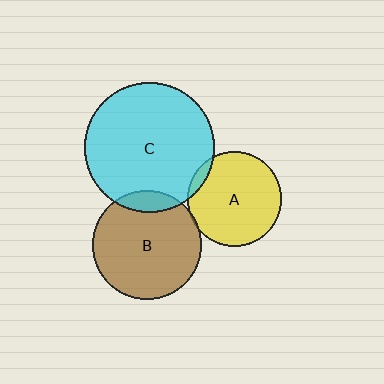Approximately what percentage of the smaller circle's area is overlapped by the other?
Approximately 5%.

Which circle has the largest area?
Circle C (cyan).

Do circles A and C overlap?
Yes.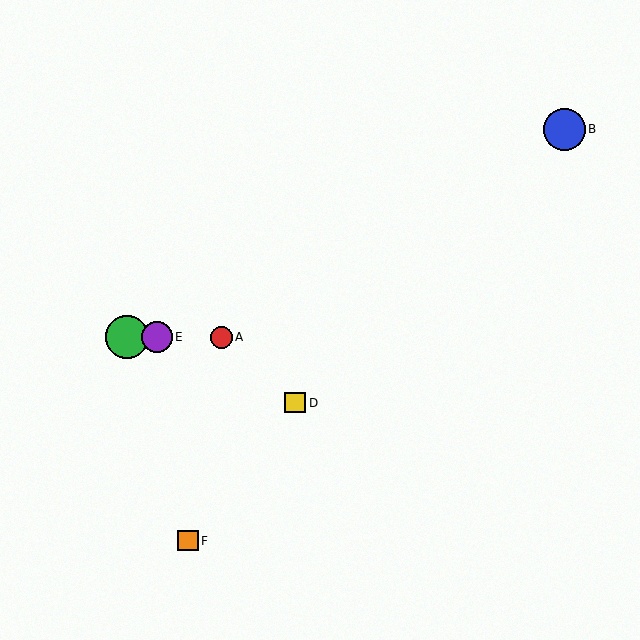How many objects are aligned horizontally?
3 objects (A, C, E) are aligned horizontally.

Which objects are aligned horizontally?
Objects A, C, E are aligned horizontally.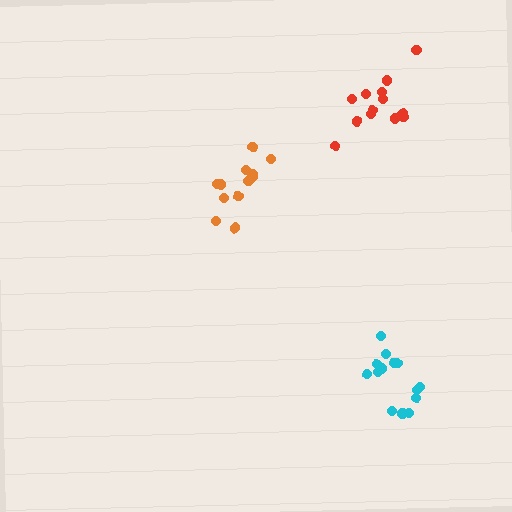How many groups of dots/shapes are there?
There are 3 groups.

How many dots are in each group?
Group 1: 12 dots, Group 2: 13 dots, Group 3: 14 dots (39 total).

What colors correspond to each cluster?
The clusters are colored: orange, red, cyan.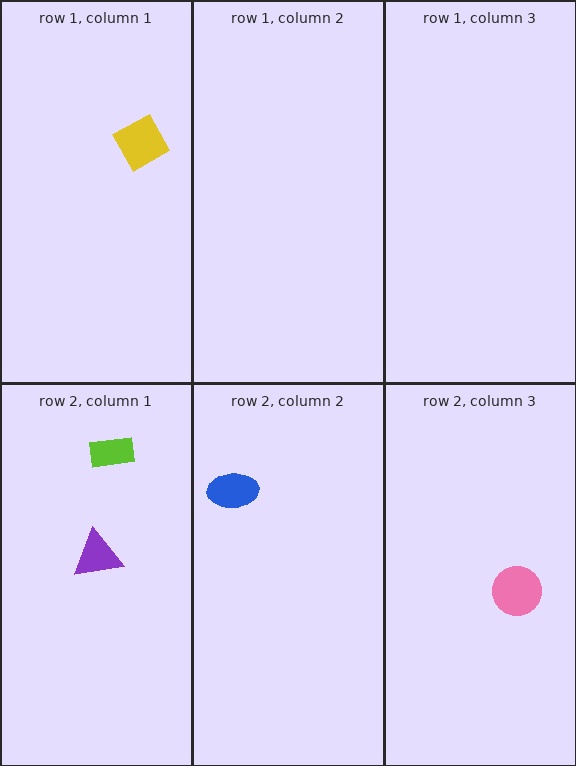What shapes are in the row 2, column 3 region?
The pink circle.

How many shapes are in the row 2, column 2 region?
1.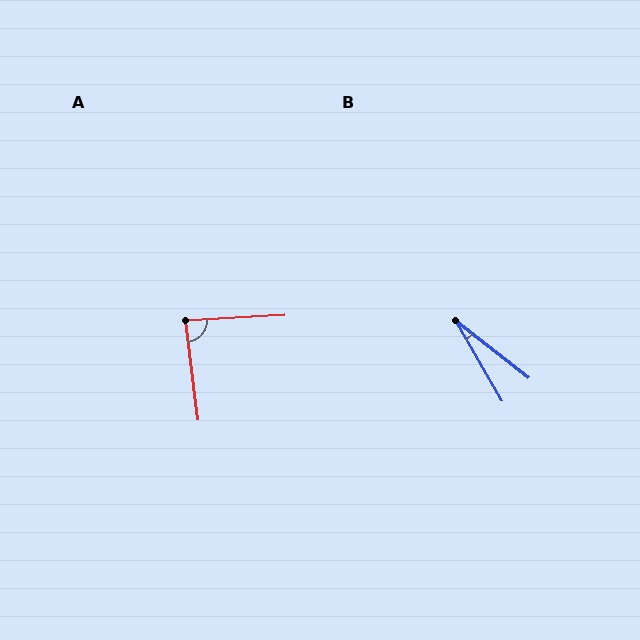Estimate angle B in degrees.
Approximately 22 degrees.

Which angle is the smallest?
B, at approximately 22 degrees.